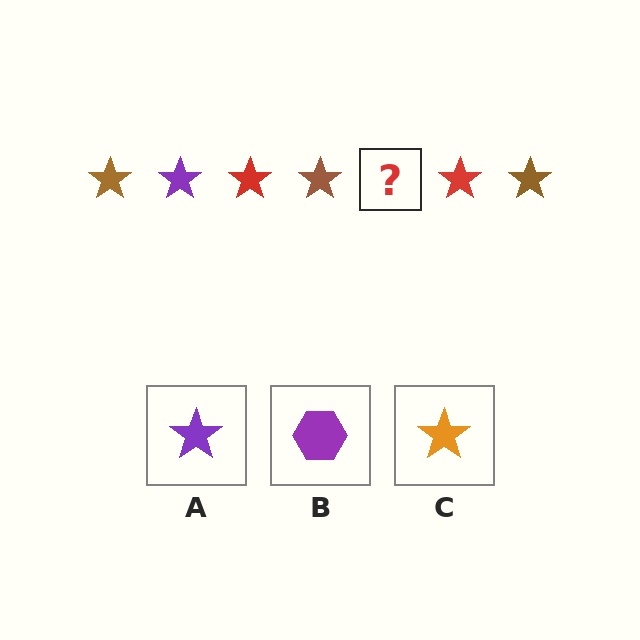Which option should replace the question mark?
Option A.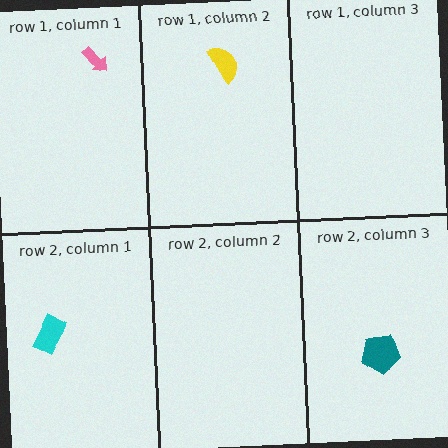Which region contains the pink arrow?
The row 1, column 1 region.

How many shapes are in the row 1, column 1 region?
1.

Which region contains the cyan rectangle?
The row 2, column 1 region.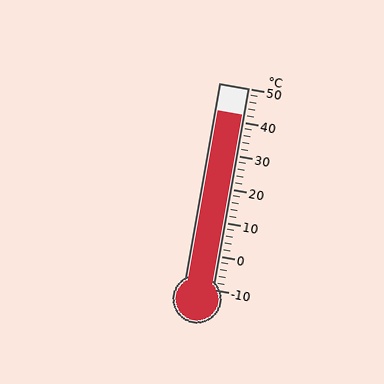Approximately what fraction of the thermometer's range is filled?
The thermometer is filled to approximately 85% of its range.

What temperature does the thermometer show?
The thermometer shows approximately 42°C.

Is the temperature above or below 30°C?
The temperature is above 30°C.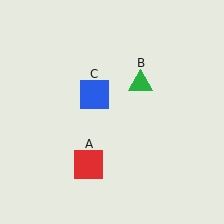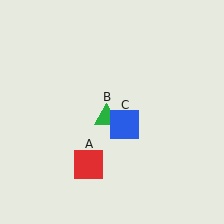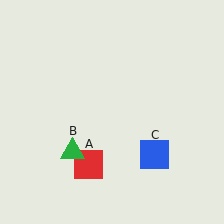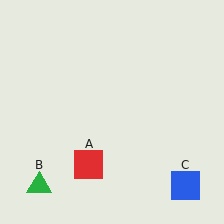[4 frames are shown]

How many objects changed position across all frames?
2 objects changed position: green triangle (object B), blue square (object C).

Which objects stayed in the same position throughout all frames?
Red square (object A) remained stationary.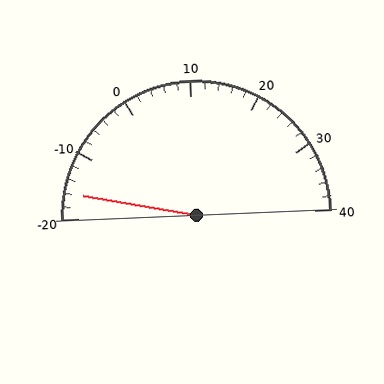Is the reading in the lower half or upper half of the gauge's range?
The reading is in the lower half of the range (-20 to 40).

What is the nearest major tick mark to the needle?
The nearest major tick mark is -20.